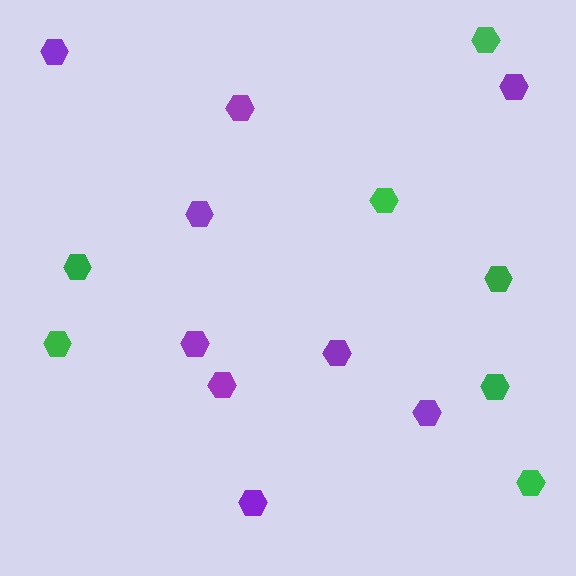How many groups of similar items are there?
There are 2 groups: one group of purple hexagons (9) and one group of green hexagons (7).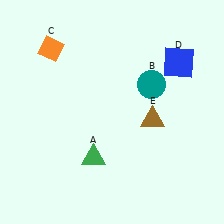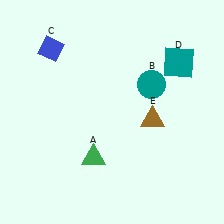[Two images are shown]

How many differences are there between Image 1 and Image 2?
There are 2 differences between the two images.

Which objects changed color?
C changed from orange to blue. D changed from blue to teal.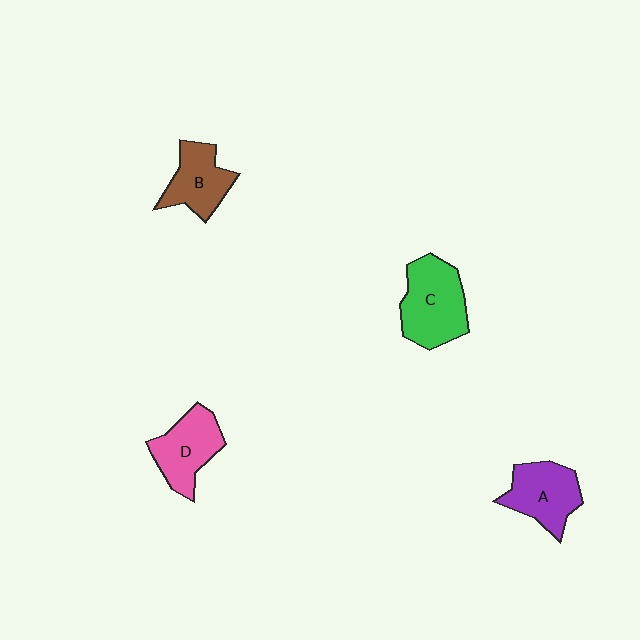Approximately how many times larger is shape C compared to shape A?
Approximately 1.2 times.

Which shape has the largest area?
Shape C (green).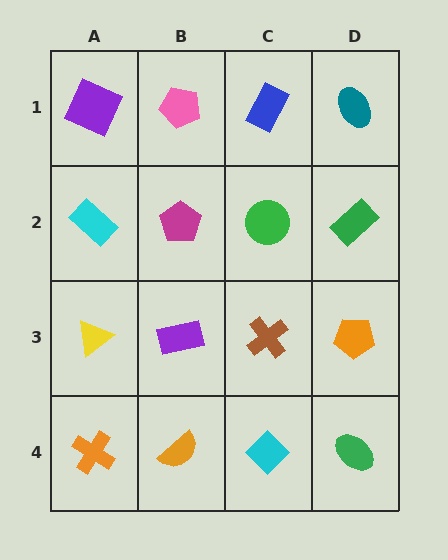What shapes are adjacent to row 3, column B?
A magenta pentagon (row 2, column B), an orange semicircle (row 4, column B), a yellow triangle (row 3, column A), a brown cross (row 3, column C).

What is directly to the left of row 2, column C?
A magenta pentagon.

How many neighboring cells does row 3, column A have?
3.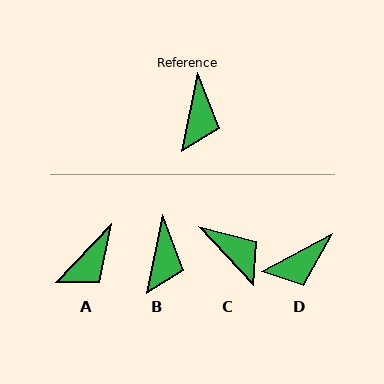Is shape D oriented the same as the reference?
No, it is off by about 50 degrees.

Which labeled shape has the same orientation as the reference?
B.